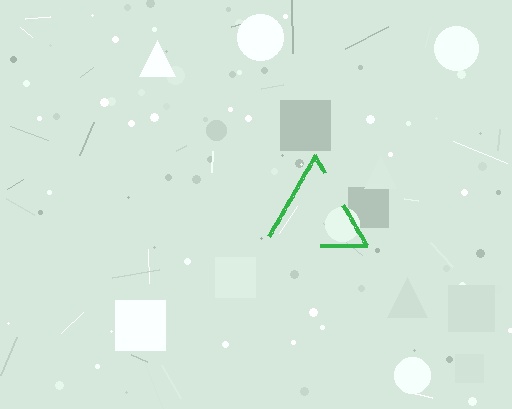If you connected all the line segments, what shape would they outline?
They would outline a triangle.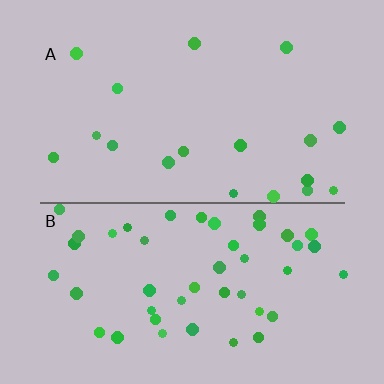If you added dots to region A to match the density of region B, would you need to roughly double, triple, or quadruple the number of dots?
Approximately triple.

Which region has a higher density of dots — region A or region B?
B (the bottom).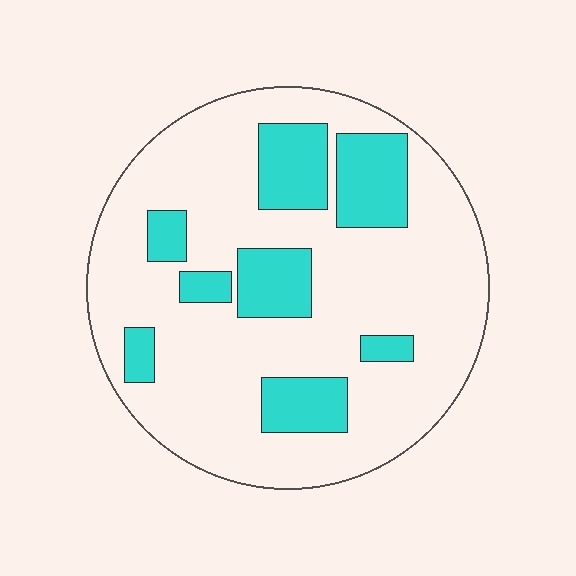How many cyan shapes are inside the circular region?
8.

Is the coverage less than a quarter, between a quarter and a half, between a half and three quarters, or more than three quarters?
Less than a quarter.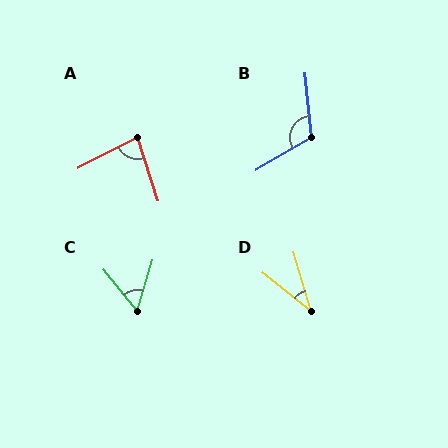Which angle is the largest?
B, at approximately 114 degrees.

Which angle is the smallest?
D, at approximately 35 degrees.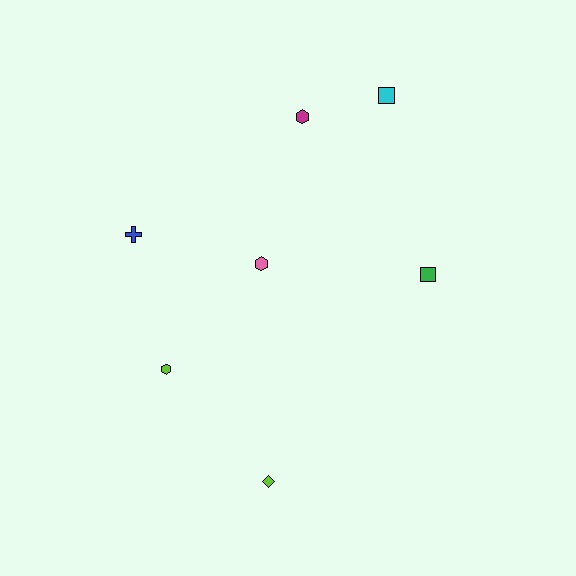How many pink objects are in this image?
There is 1 pink object.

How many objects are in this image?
There are 7 objects.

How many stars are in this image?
There are no stars.